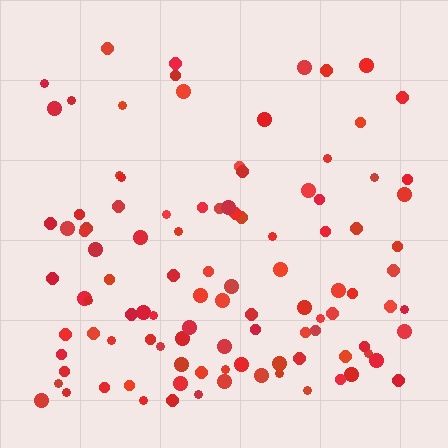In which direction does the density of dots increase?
From top to bottom, with the bottom side densest.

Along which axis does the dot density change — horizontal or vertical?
Vertical.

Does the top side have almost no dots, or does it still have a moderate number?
Still a moderate number, just noticeably fewer than the bottom.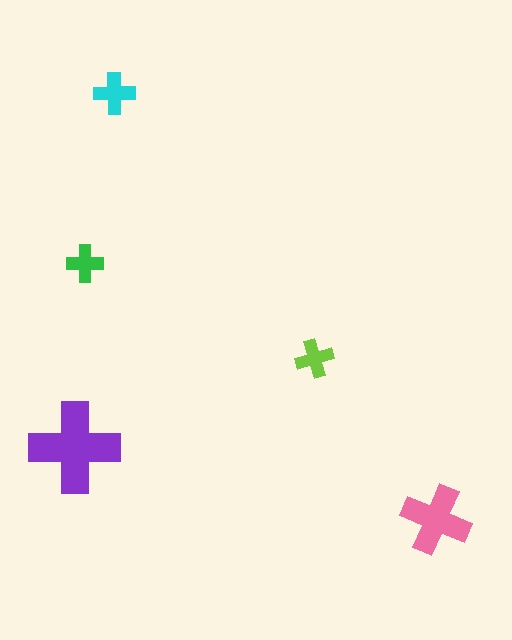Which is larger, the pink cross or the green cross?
The pink one.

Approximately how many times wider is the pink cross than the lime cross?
About 2 times wider.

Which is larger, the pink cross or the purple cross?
The purple one.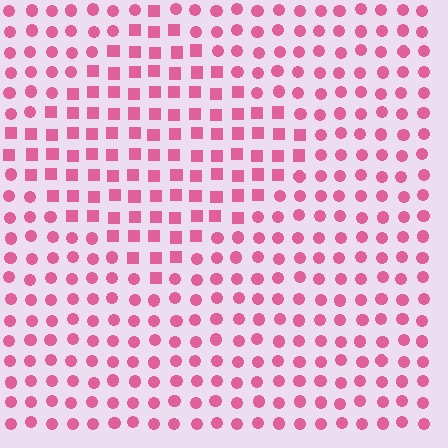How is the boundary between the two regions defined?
The boundary is defined by a change in element shape: squares inside vs. circles outside. All elements share the same color and spacing.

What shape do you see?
I see a diamond.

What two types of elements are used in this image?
The image uses squares inside the diamond region and circles outside it.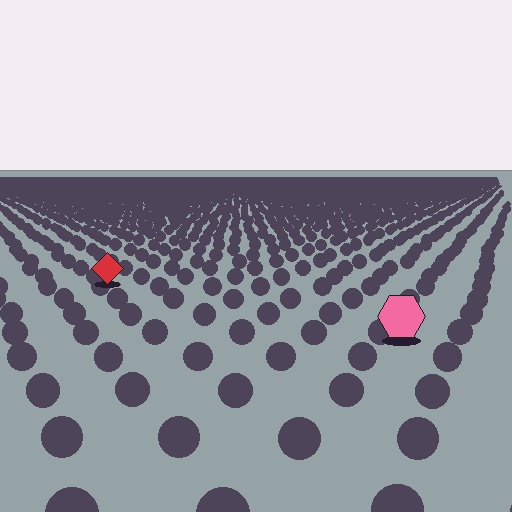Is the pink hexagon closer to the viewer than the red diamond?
Yes. The pink hexagon is closer — you can tell from the texture gradient: the ground texture is coarser near it.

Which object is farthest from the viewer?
The red diamond is farthest from the viewer. It appears smaller and the ground texture around it is denser.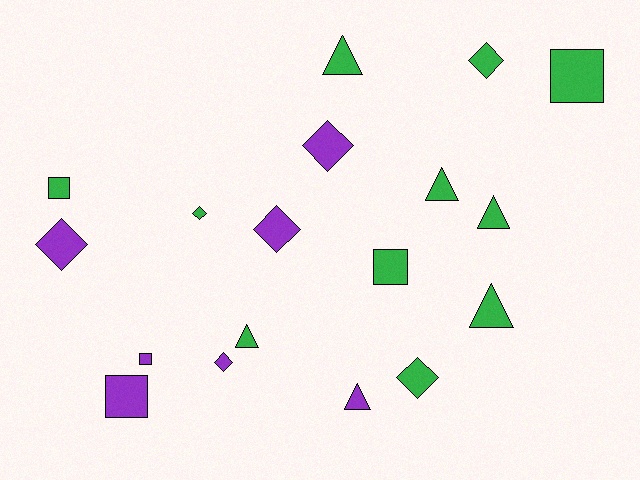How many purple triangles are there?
There is 1 purple triangle.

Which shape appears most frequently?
Diamond, with 7 objects.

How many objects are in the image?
There are 18 objects.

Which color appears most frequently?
Green, with 11 objects.